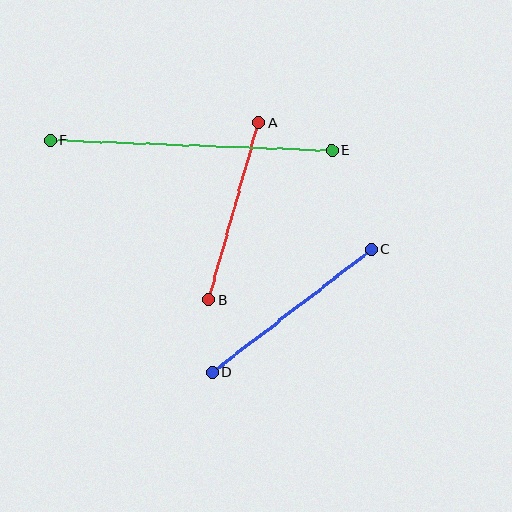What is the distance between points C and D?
The distance is approximately 201 pixels.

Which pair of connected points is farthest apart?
Points E and F are farthest apart.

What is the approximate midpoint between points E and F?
The midpoint is at approximately (191, 145) pixels.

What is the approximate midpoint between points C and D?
The midpoint is at approximately (292, 311) pixels.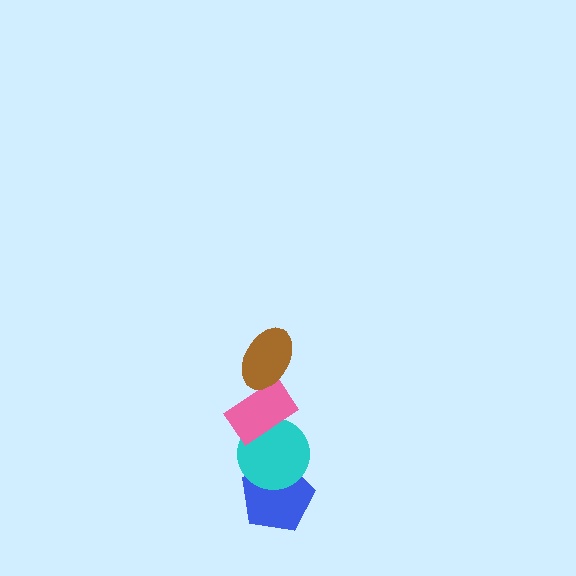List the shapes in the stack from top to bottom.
From top to bottom: the brown ellipse, the pink rectangle, the cyan circle, the blue pentagon.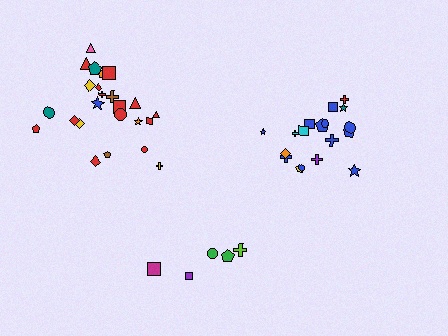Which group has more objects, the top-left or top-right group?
The top-left group.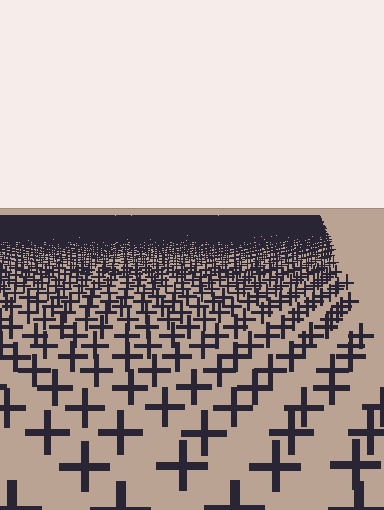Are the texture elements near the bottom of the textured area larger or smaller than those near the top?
Larger. Near the bottom, elements are closer to the viewer and appear at a bigger on-screen size.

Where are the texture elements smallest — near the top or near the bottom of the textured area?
Near the top.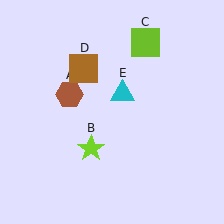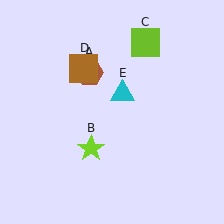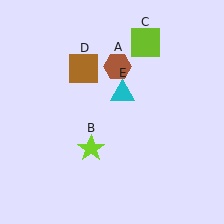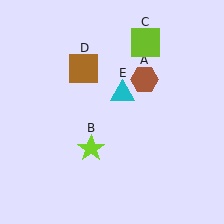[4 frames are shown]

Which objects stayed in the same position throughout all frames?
Lime star (object B) and lime square (object C) and brown square (object D) and cyan triangle (object E) remained stationary.